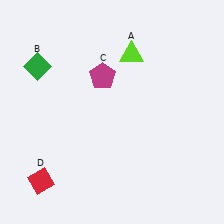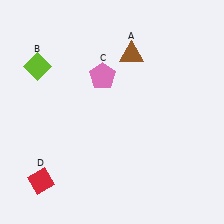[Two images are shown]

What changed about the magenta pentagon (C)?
In Image 1, C is magenta. In Image 2, it changed to pink.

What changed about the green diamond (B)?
In Image 1, B is green. In Image 2, it changed to lime.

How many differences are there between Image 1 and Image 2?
There are 3 differences between the two images.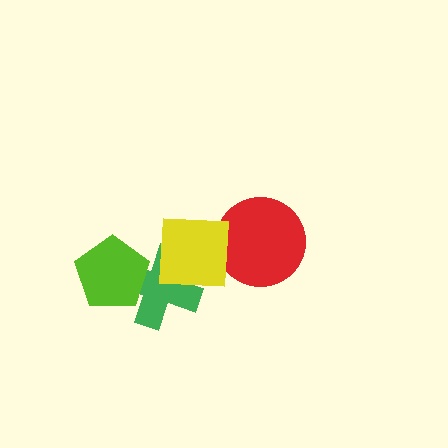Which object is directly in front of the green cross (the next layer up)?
The lime pentagon is directly in front of the green cross.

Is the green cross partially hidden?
Yes, it is partially covered by another shape.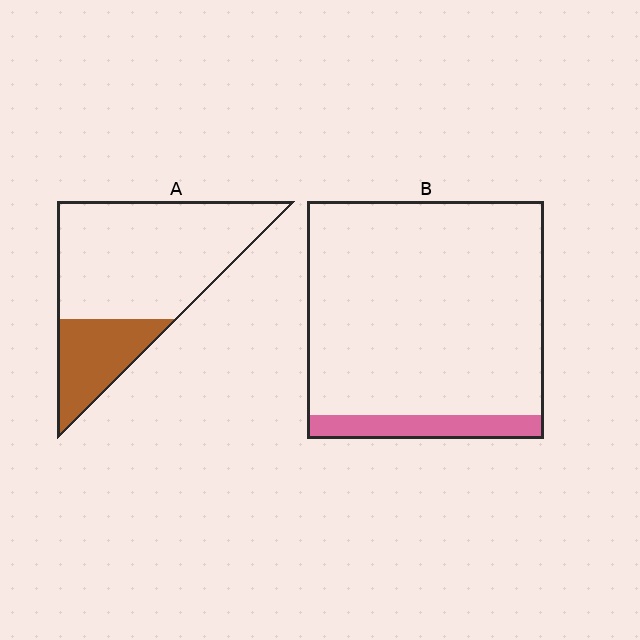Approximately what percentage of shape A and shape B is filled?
A is approximately 25% and B is approximately 10%.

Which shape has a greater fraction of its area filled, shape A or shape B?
Shape A.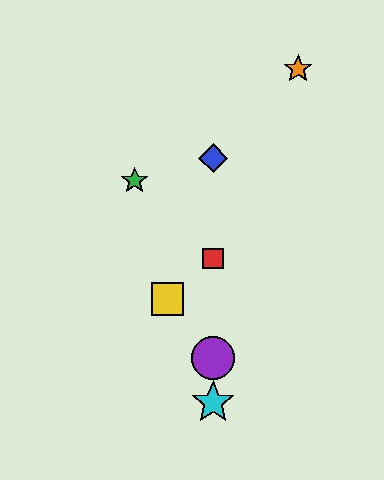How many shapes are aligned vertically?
4 shapes (the red square, the blue diamond, the purple circle, the cyan star) are aligned vertically.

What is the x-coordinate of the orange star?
The orange star is at x≈298.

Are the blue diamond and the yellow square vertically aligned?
No, the blue diamond is at x≈213 and the yellow square is at x≈168.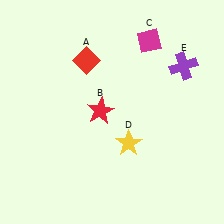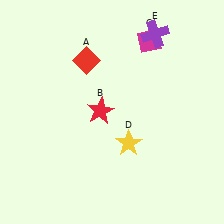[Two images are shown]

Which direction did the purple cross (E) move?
The purple cross (E) moved up.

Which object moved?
The purple cross (E) moved up.